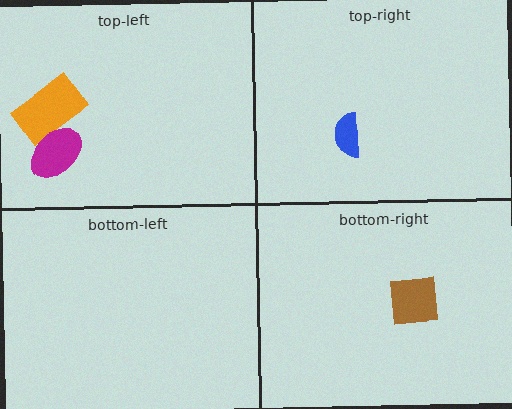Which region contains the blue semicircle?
The top-right region.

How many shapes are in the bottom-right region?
1.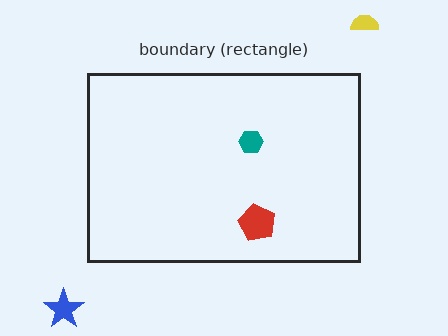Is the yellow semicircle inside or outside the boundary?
Outside.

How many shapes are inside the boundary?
2 inside, 2 outside.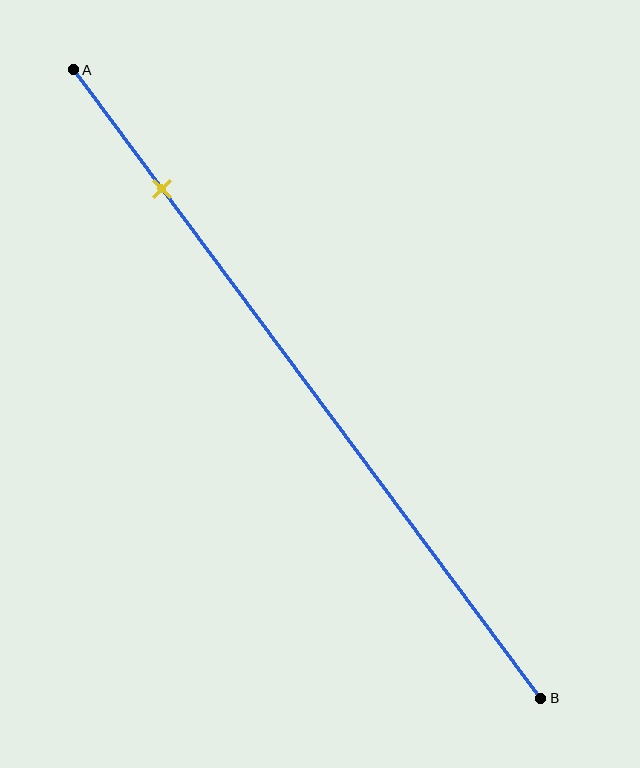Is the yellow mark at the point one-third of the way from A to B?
No, the mark is at about 20% from A, not at the 33% one-third point.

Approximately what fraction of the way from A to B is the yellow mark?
The yellow mark is approximately 20% of the way from A to B.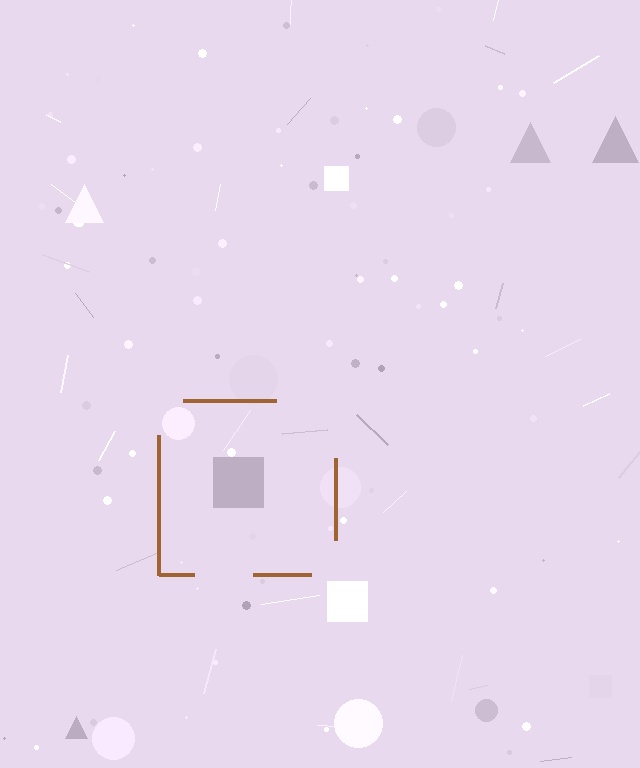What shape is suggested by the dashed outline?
The dashed outline suggests a square.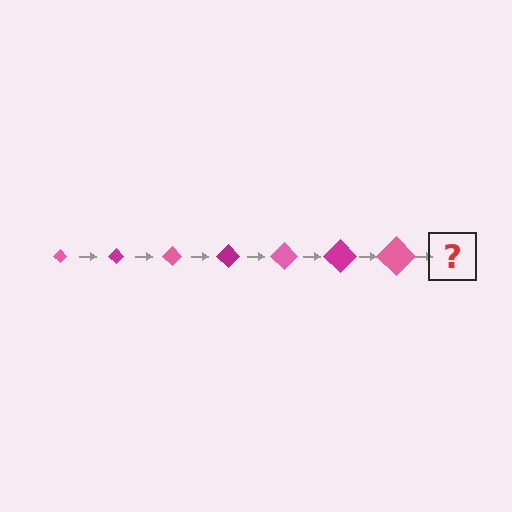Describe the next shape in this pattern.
It should be a magenta diamond, larger than the previous one.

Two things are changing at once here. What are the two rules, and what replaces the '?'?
The two rules are that the diamond grows larger each step and the color cycles through pink and magenta. The '?' should be a magenta diamond, larger than the previous one.